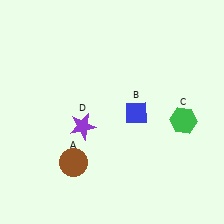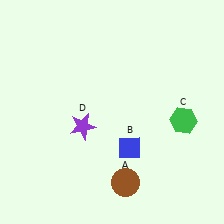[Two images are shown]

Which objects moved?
The objects that moved are: the brown circle (A), the blue diamond (B).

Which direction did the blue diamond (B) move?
The blue diamond (B) moved down.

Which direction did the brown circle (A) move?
The brown circle (A) moved right.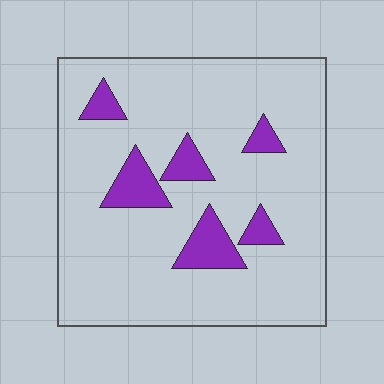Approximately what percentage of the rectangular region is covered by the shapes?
Approximately 15%.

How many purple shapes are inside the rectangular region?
6.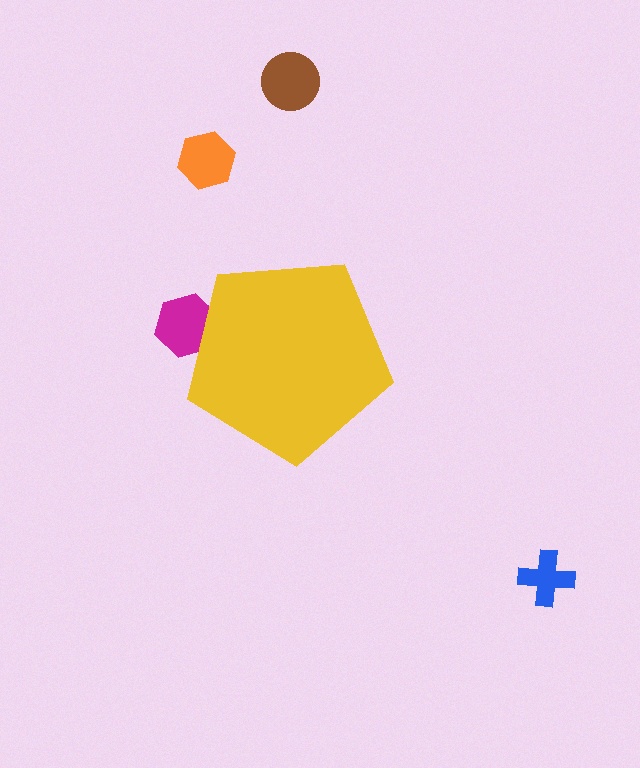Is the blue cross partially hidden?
No, the blue cross is fully visible.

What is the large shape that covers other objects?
A yellow pentagon.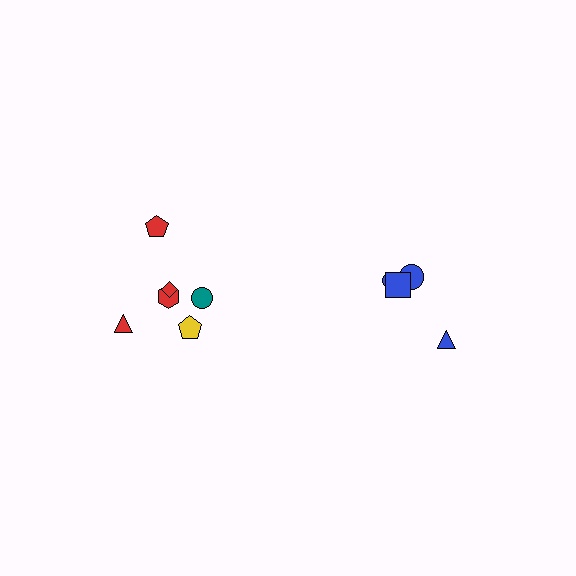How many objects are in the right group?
There are 4 objects.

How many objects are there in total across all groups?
There are 10 objects.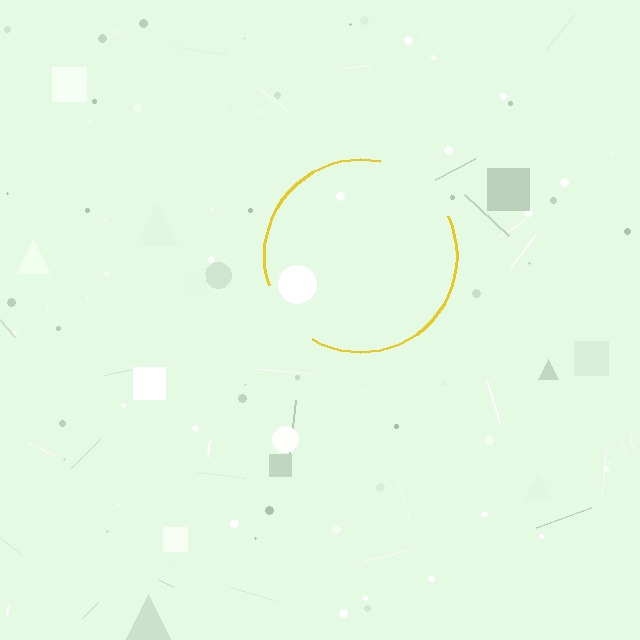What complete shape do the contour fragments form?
The contour fragments form a circle.